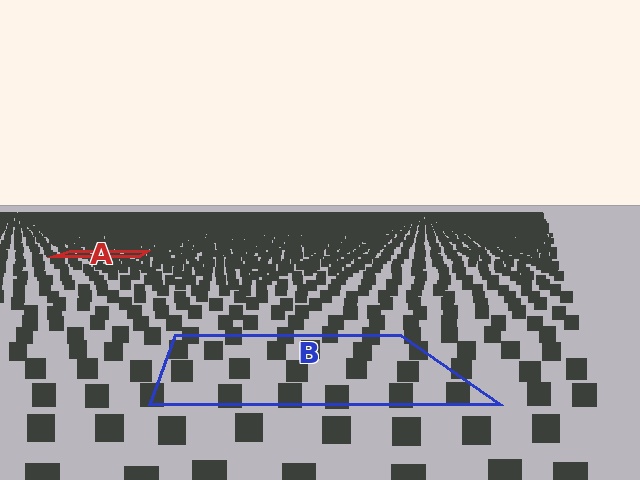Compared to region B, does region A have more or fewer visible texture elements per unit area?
Region A has more texture elements per unit area — they are packed more densely because it is farther away.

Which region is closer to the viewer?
Region B is closer. The texture elements there are larger and more spread out.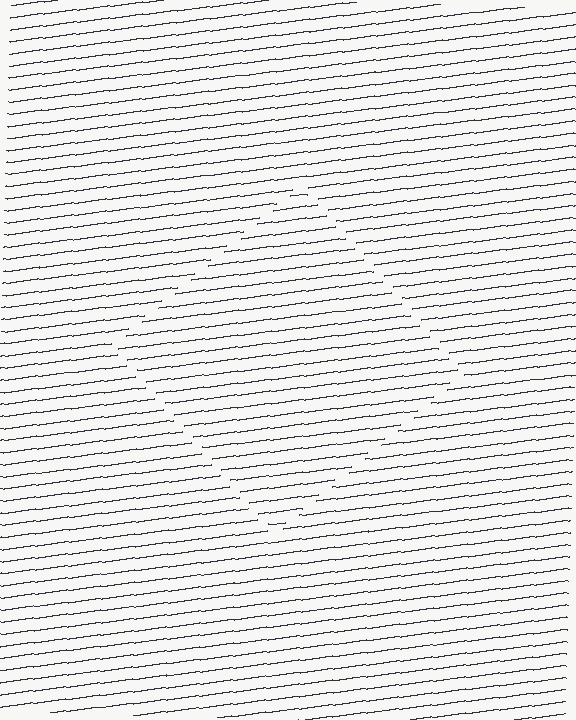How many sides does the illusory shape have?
4 sides — the line-ends trace a square.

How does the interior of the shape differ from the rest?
The interior of the shape contains the same grating, shifted by half a period — the contour is defined by the phase discontinuity where line-ends from the inner and outer gratings abut.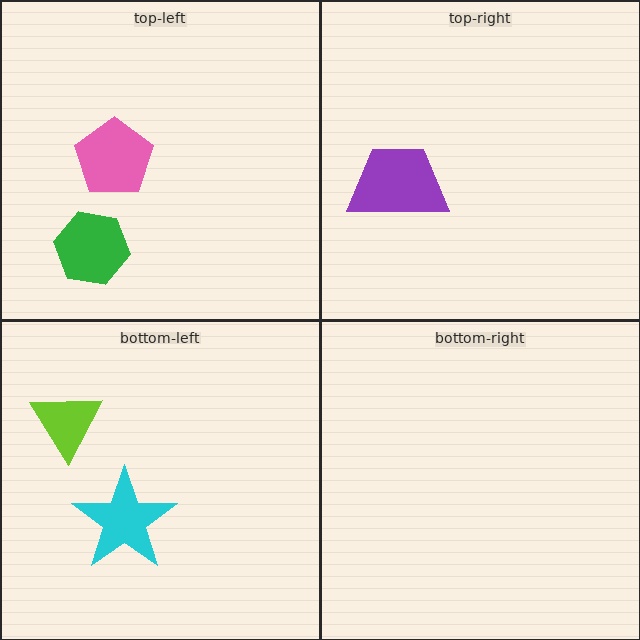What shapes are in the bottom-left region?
The lime triangle, the cyan star.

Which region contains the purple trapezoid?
The top-right region.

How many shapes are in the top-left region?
2.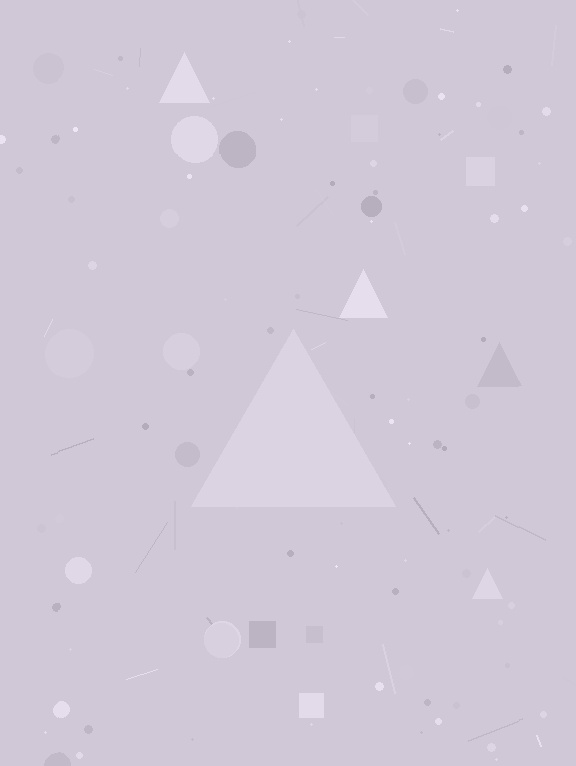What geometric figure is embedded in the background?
A triangle is embedded in the background.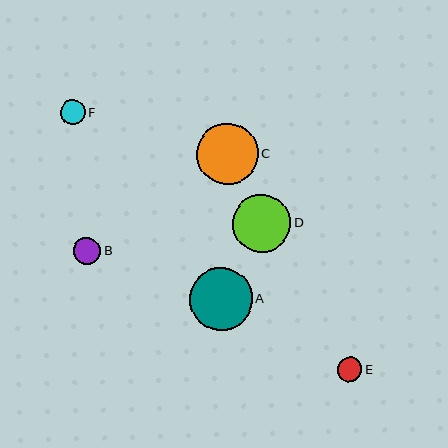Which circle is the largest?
Circle A is the largest with a size of approximately 63 pixels.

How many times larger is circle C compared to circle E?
Circle C is approximately 2.5 times the size of circle E.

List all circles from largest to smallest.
From largest to smallest: A, C, D, B, E, F.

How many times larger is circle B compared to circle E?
Circle B is approximately 1.1 times the size of circle E.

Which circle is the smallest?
Circle F is the smallest with a size of approximately 25 pixels.